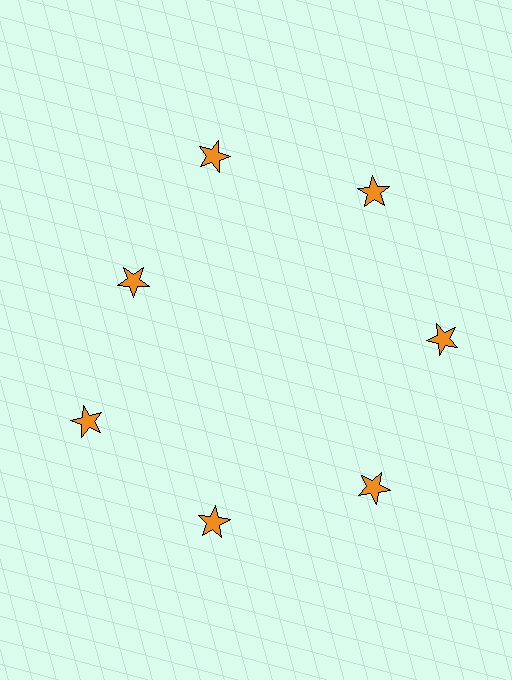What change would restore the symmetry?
The symmetry would be restored by moving it outward, back onto the ring so that all 7 stars sit at equal angles and equal distance from the center.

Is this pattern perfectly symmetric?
No. The 7 orange stars are arranged in a ring, but one element near the 10 o'clock position is pulled inward toward the center, breaking the 7-fold rotational symmetry.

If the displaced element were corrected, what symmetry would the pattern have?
It would have 7-fold rotational symmetry — the pattern would map onto itself every 51 degrees.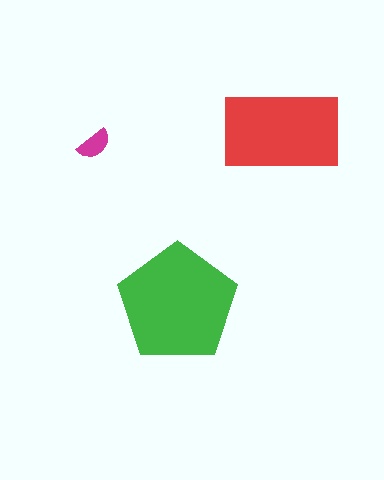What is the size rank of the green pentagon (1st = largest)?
1st.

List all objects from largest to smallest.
The green pentagon, the red rectangle, the magenta semicircle.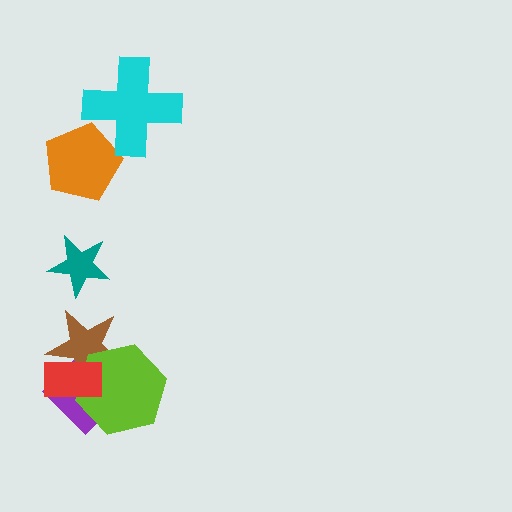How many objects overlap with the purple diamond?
3 objects overlap with the purple diamond.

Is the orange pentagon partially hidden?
Yes, it is partially covered by another shape.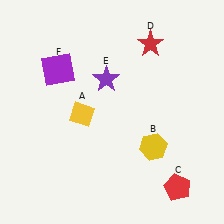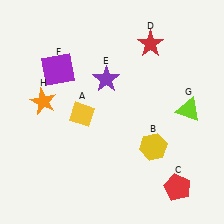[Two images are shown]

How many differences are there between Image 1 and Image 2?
There are 2 differences between the two images.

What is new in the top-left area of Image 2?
An orange star (H) was added in the top-left area of Image 2.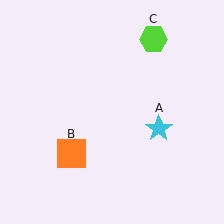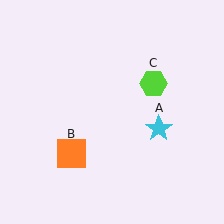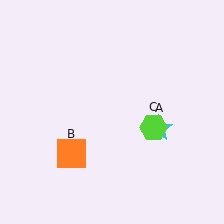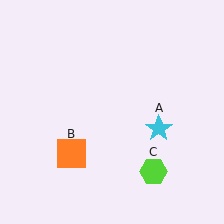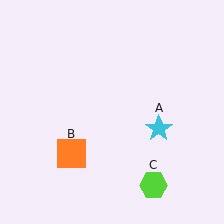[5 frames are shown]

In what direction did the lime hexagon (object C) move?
The lime hexagon (object C) moved down.